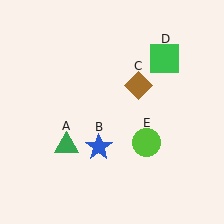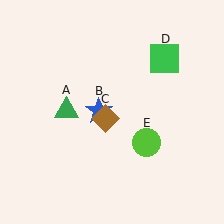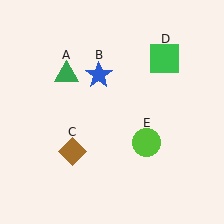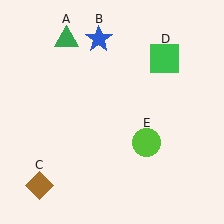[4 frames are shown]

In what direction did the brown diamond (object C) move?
The brown diamond (object C) moved down and to the left.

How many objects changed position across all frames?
3 objects changed position: green triangle (object A), blue star (object B), brown diamond (object C).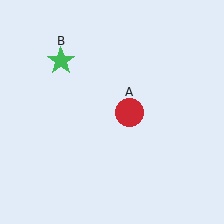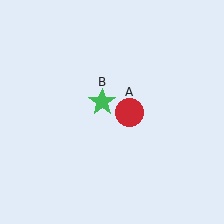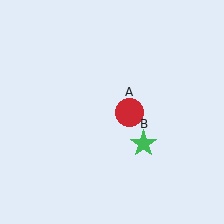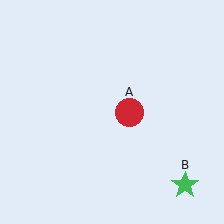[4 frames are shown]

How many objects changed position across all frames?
1 object changed position: green star (object B).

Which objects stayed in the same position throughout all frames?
Red circle (object A) remained stationary.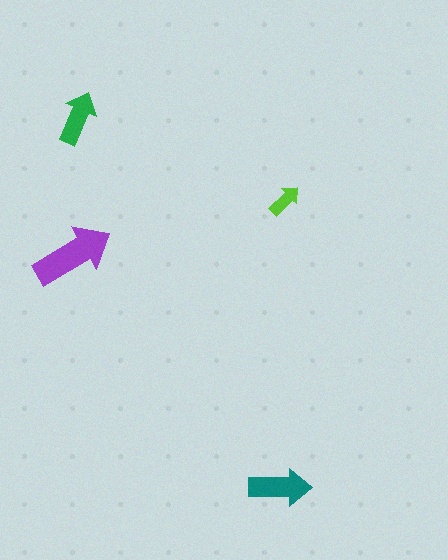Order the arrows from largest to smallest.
the purple one, the teal one, the green one, the lime one.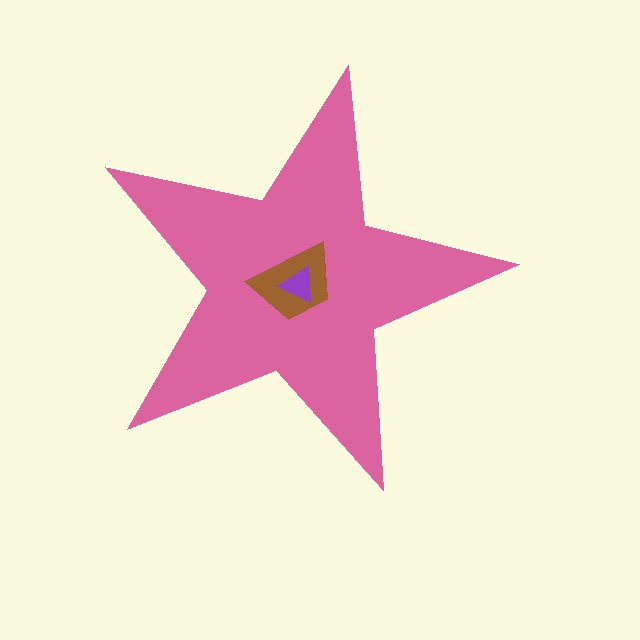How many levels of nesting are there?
3.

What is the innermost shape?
The purple triangle.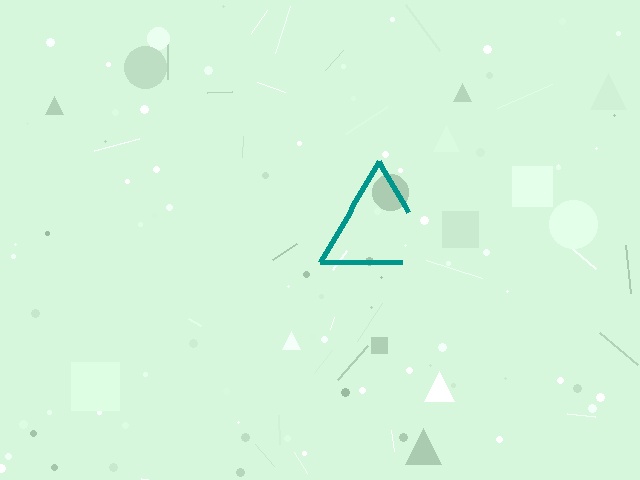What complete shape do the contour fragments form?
The contour fragments form a triangle.